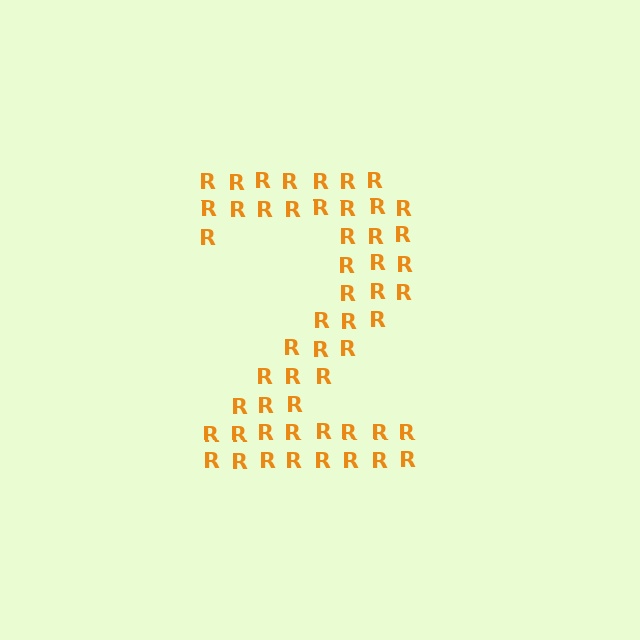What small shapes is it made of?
It is made of small letter R's.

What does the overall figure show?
The overall figure shows the digit 2.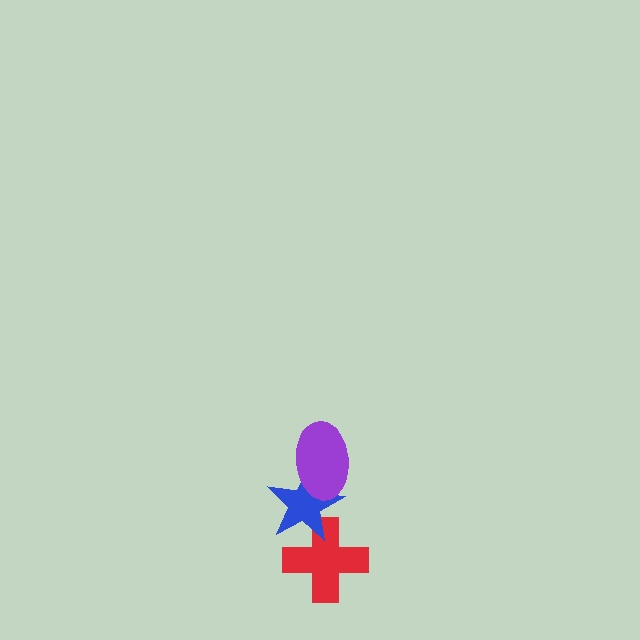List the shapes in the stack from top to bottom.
From top to bottom: the purple ellipse, the blue star, the red cross.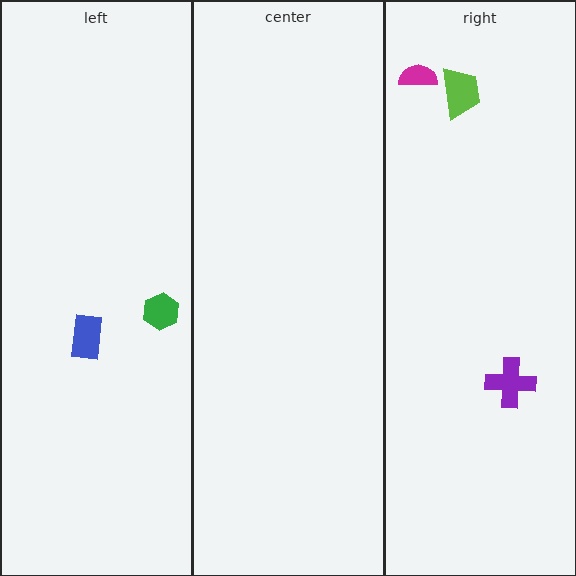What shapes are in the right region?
The lime trapezoid, the magenta semicircle, the purple cross.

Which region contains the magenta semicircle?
The right region.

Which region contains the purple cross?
The right region.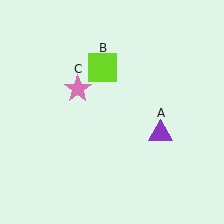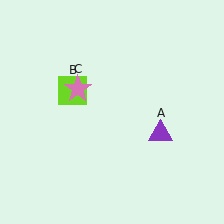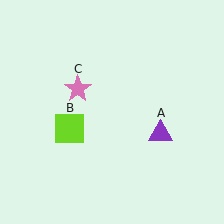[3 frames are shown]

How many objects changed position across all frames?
1 object changed position: lime square (object B).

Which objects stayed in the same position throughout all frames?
Purple triangle (object A) and pink star (object C) remained stationary.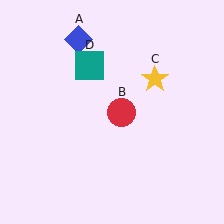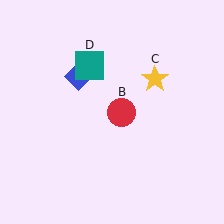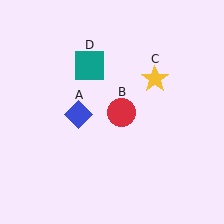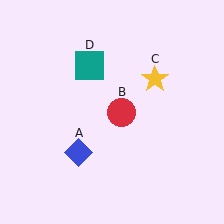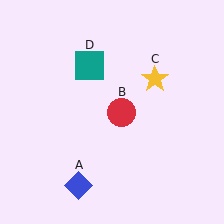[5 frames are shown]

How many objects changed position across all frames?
1 object changed position: blue diamond (object A).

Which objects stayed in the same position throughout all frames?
Red circle (object B) and yellow star (object C) and teal square (object D) remained stationary.